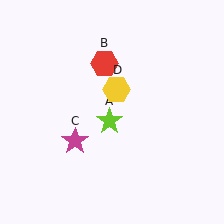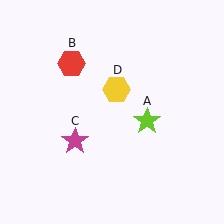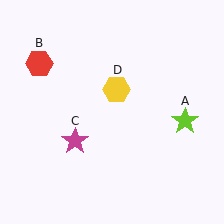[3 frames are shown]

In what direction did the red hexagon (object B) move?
The red hexagon (object B) moved left.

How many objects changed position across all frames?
2 objects changed position: lime star (object A), red hexagon (object B).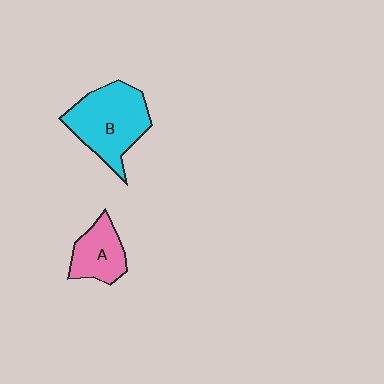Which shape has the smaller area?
Shape A (pink).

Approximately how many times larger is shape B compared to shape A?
Approximately 1.8 times.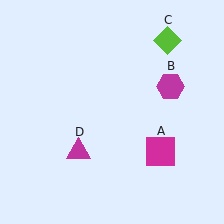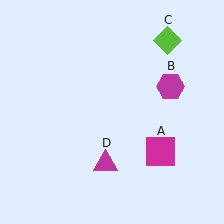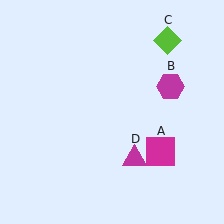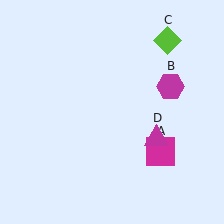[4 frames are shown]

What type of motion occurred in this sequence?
The magenta triangle (object D) rotated counterclockwise around the center of the scene.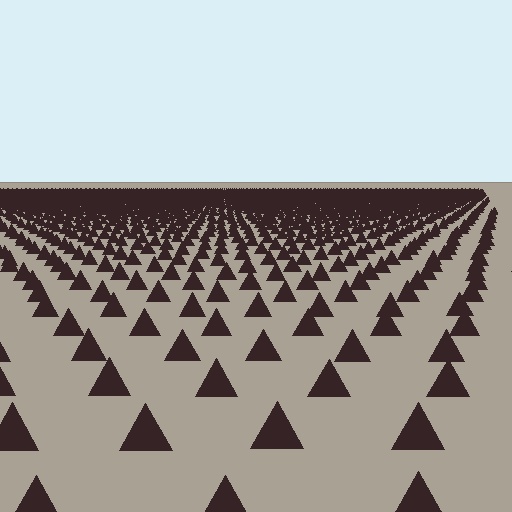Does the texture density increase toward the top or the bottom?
Density increases toward the top.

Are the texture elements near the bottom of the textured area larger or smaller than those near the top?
Larger. Near the bottom, elements are closer to the viewer and appear at a bigger on-screen size.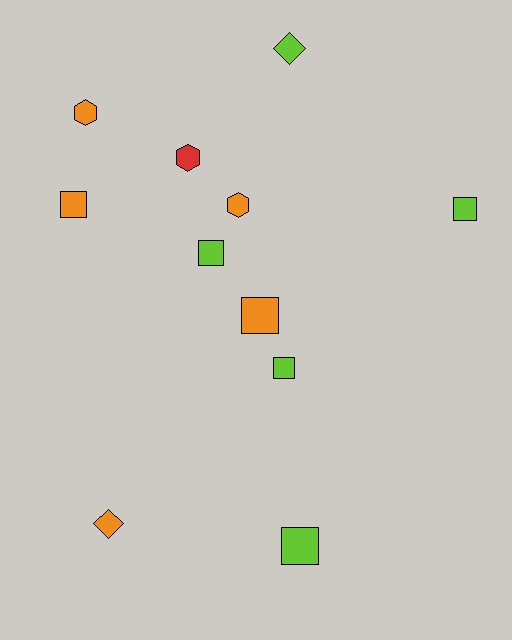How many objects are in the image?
There are 11 objects.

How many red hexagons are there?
There is 1 red hexagon.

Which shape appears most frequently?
Square, with 6 objects.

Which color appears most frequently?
Lime, with 5 objects.